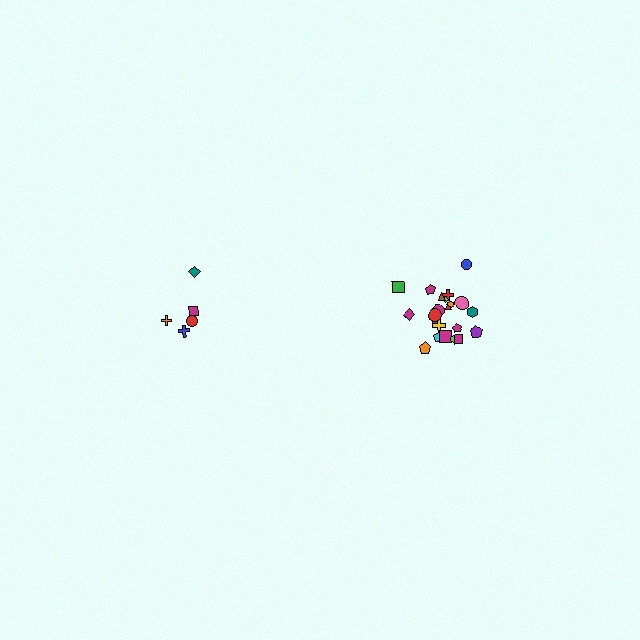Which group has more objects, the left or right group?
The right group.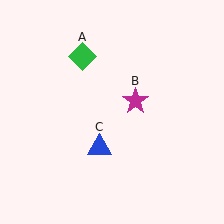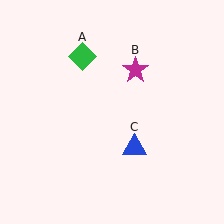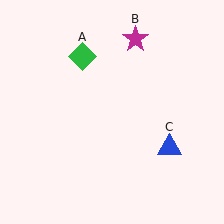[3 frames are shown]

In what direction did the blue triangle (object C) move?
The blue triangle (object C) moved right.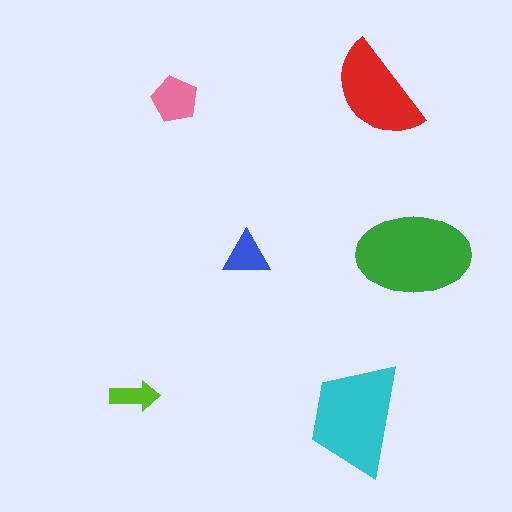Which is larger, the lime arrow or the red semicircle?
The red semicircle.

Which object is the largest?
The green ellipse.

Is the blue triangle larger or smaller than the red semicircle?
Smaller.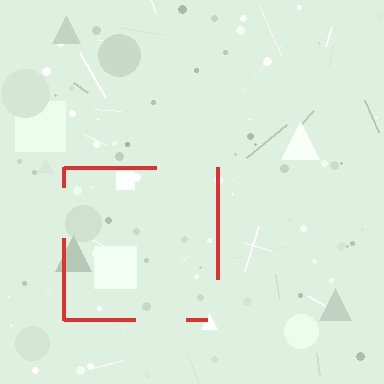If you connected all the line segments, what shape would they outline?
They would outline a square.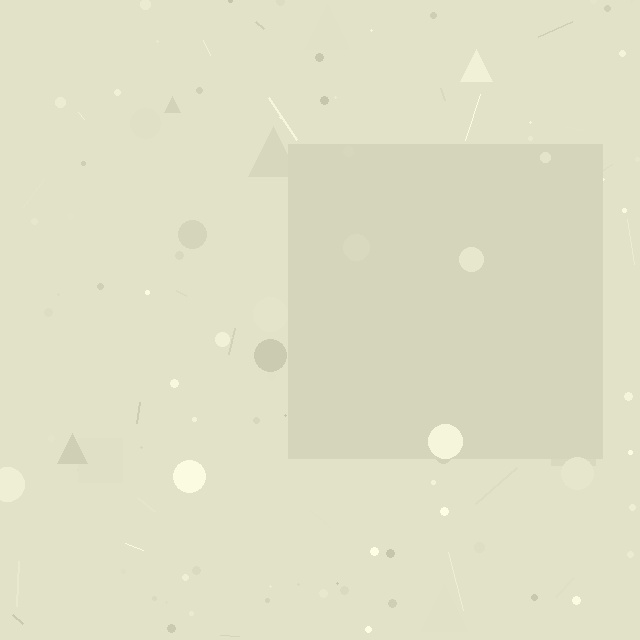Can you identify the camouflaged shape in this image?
The camouflaged shape is a square.